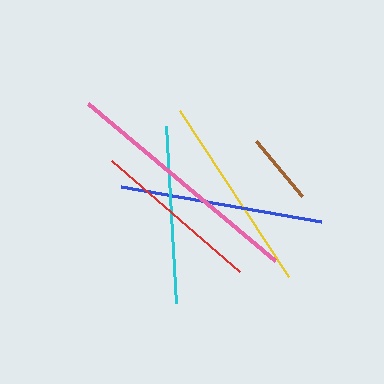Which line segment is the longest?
The pink line is the longest at approximately 244 pixels.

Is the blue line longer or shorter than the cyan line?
The blue line is longer than the cyan line.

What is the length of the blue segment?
The blue segment is approximately 203 pixels long.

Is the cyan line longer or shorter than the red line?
The cyan line is longer than the red line.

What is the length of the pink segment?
The pink segment is approximately 244 pixels long.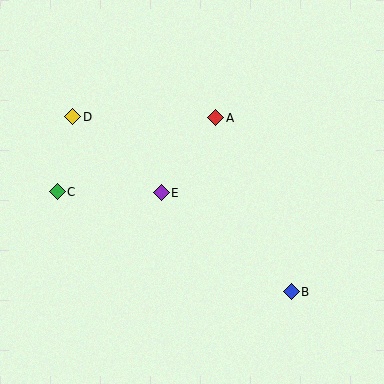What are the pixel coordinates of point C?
Point C is at (57, 192).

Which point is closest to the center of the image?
Point E at (161, 193) is closest to the center.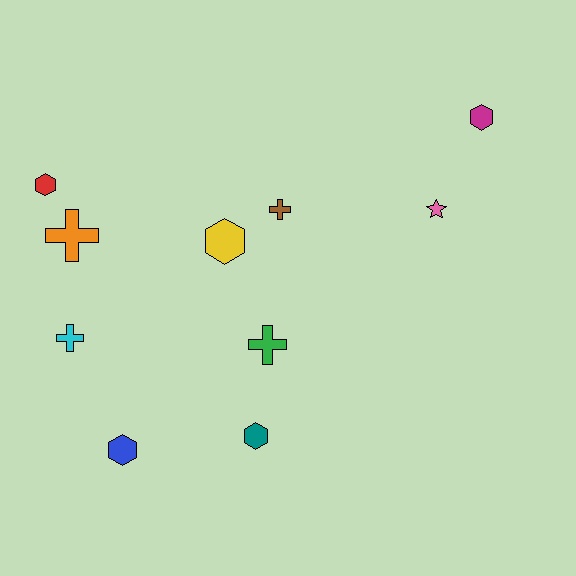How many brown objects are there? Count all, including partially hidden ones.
There is 1 brown object.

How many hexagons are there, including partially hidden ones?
There are 5 hexagons.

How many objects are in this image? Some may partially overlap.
There are 10 objects.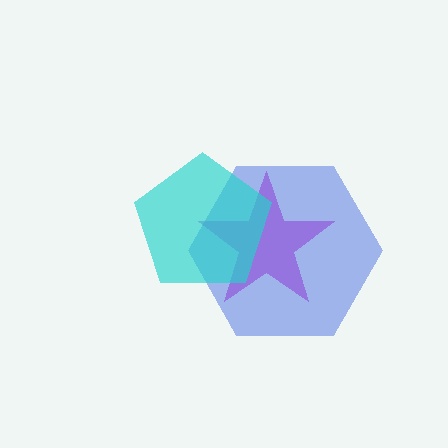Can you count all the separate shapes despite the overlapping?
Yes, there are 3 separate shapes.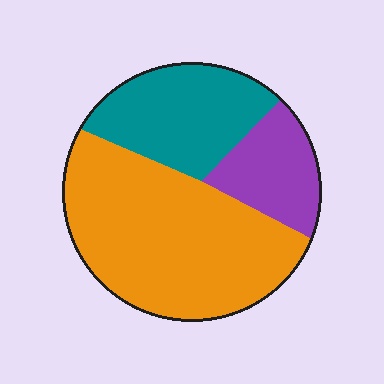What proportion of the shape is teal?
Teal takes up between a quarter and a half of the shape.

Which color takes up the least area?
Purple, at roughly 15%.